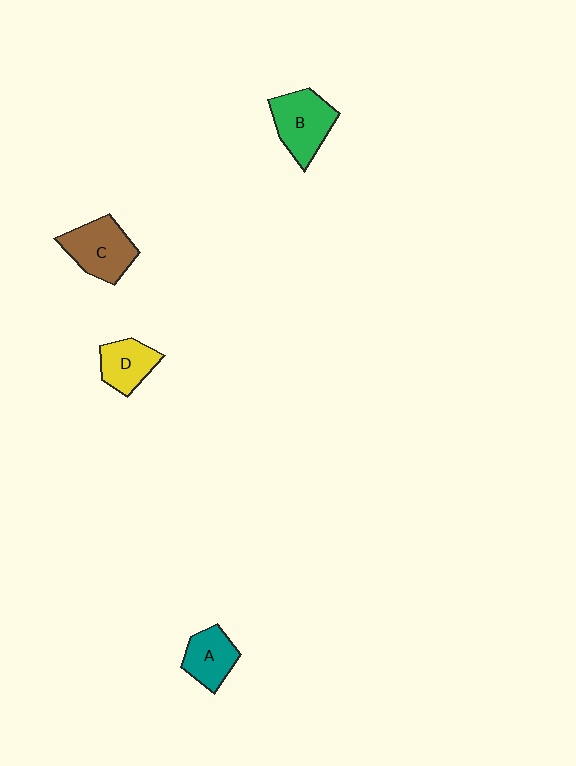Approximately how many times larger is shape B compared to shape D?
Approximately 1.4 times.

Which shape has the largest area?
Shape B (green).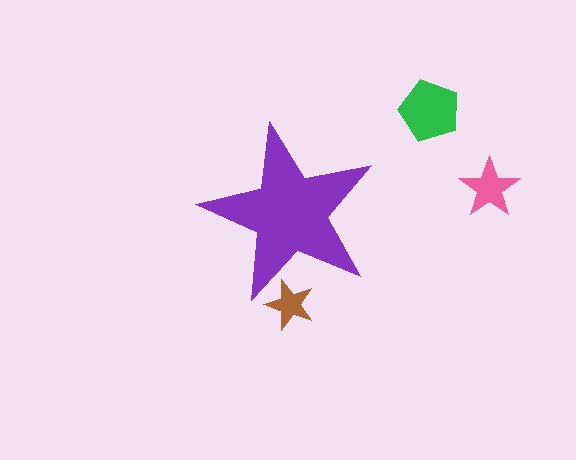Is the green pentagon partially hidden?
No, the green pentagon is fully visible.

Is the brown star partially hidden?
Yes, the brown star is partially hidden behind the purple star.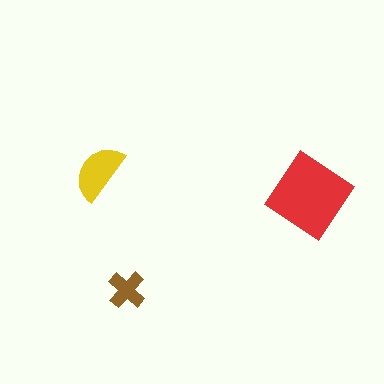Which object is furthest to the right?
The red diamond is rightmost.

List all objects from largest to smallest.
The red diamond, the yellow semicircle, the brown cross.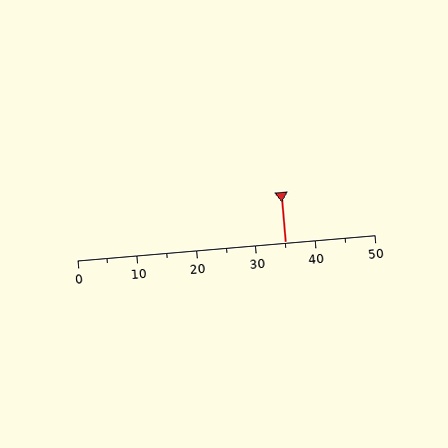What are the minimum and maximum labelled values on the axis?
The axis runs from 0 to 50.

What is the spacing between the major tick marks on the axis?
The major ticks are spaced 10 apart.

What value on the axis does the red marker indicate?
The marker indicates approximately 35.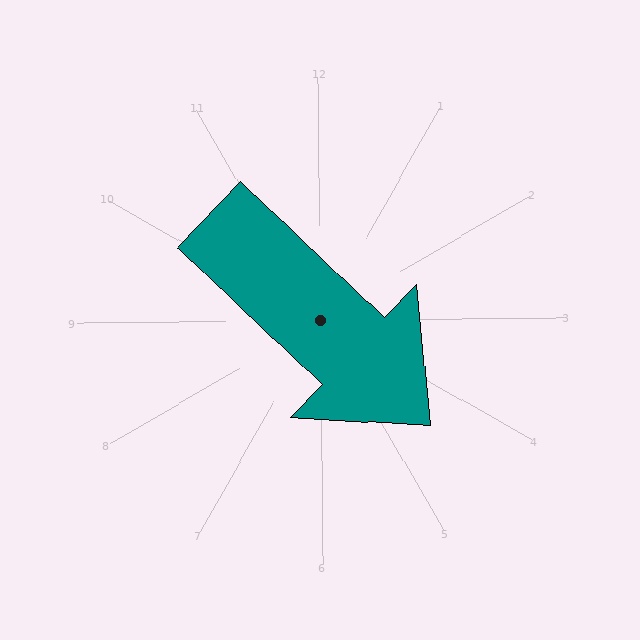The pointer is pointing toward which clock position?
Roughly 4 o'clock.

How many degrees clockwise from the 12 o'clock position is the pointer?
Approximately 134 degrees.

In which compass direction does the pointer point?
Southeast.